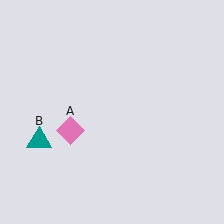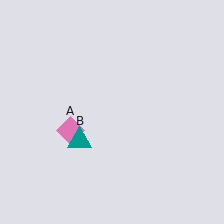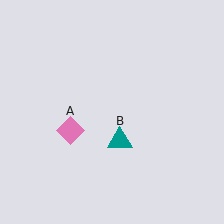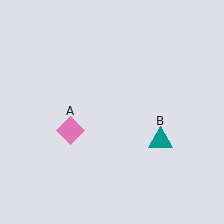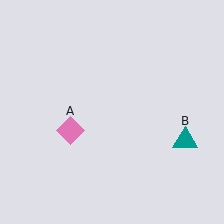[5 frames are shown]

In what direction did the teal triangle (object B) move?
The teal triangle (object B) moved right.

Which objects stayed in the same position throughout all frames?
Pink diamond (object A) remained stationary.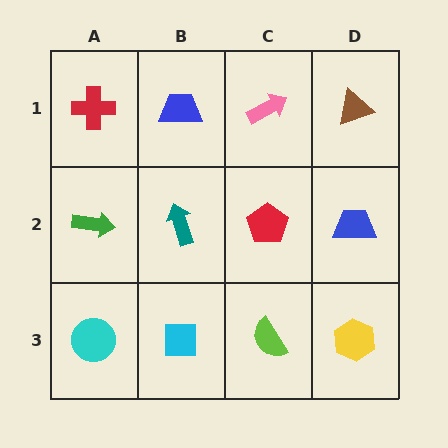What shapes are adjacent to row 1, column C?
A red pentagon (row 2, column C), a blue trapezoid (row 1, column B), a brown triangle (row 1, column D).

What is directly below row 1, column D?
A blue trapezoid.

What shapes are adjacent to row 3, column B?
A teal arrow (row 2, column B), a cyan circle (row 3, column A), a lime semicircle (row 3, column C).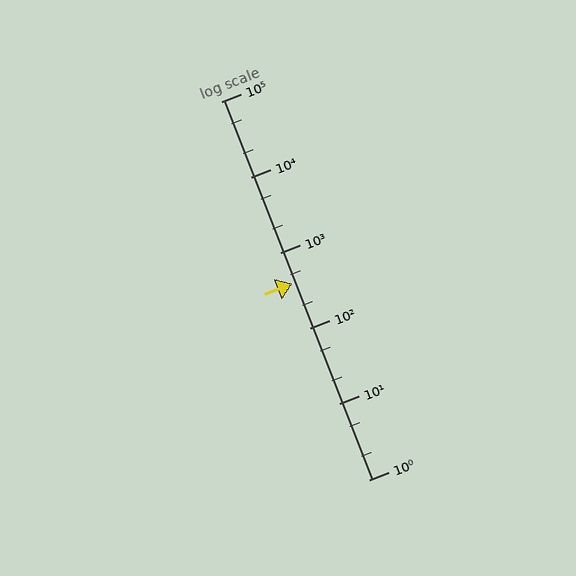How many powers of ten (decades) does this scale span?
The scale spans 5 decades, from 1 to 100000.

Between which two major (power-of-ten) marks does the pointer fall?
The pointer is between 100 and 1000.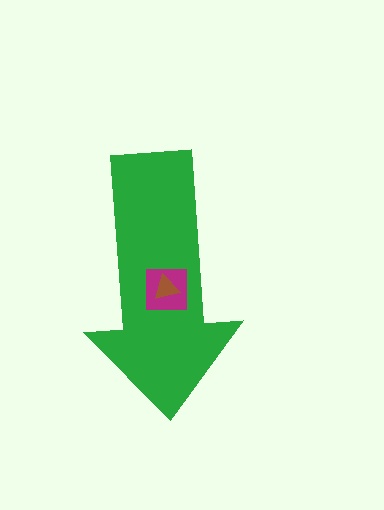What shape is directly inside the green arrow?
The magenta square.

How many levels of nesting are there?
3.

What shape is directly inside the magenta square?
The brown triangle.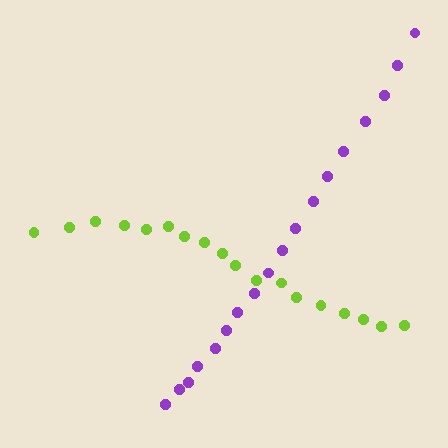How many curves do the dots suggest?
There are 2 distinct paths.